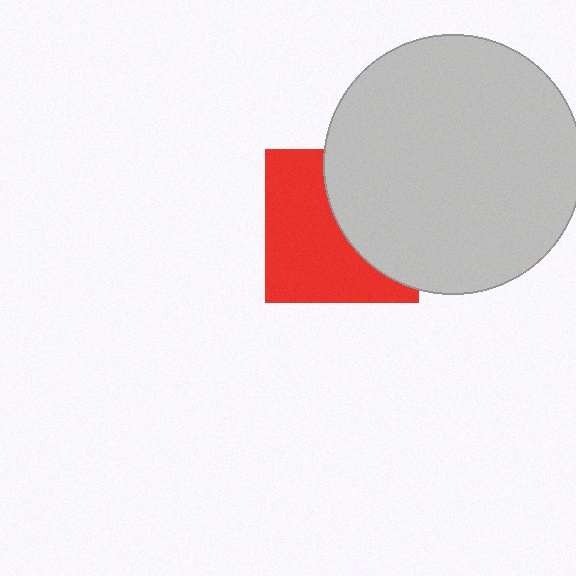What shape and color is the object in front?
The object in front is a light gray circle.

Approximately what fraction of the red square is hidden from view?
Roughly 44% of the red square is hidden behind the light gray circle.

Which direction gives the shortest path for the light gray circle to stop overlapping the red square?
Moving right gives the shortest separation.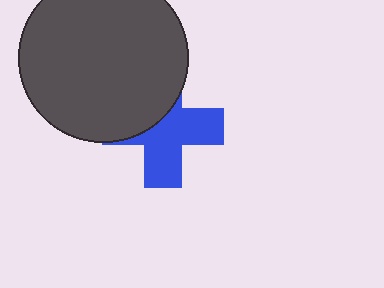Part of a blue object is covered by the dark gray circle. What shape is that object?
It is a cross.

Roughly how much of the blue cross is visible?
About half of it is visible (roughly 57%).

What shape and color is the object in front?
The object in front is a dark gray circle.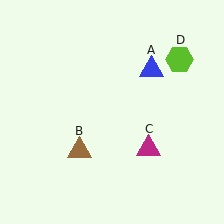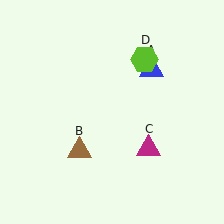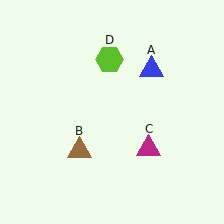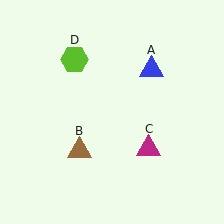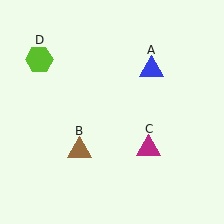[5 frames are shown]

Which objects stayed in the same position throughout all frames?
Blue triangle (object A) and brown triangle (object B) and magenta triangle (object C) remained stationary.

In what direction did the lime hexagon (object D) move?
The lime hexagon (object D) moved left.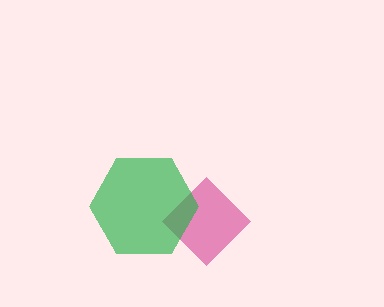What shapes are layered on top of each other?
The layered shapes are: a magenta diamond, a green hexagon.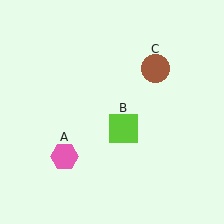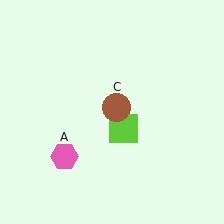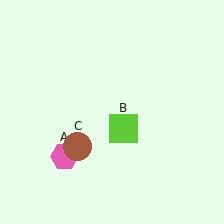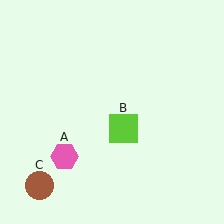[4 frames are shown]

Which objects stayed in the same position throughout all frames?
Pink hexagon (object A) and lime square (object B) remained stationary.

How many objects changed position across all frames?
1 object changed position: brown circle (object C).